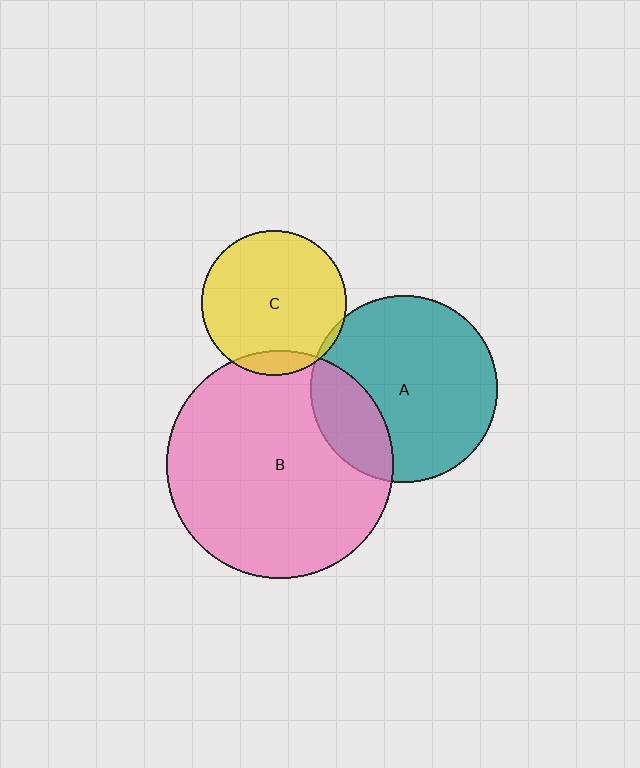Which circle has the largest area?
Circle B (pink).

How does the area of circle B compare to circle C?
Approximately 2.5 times.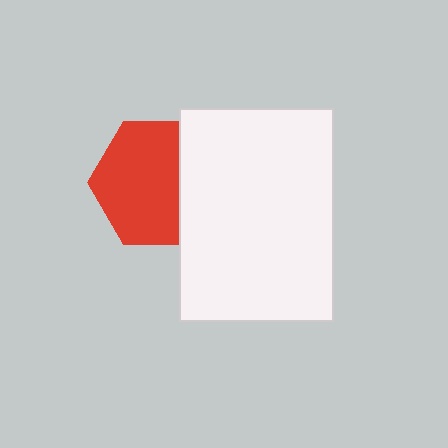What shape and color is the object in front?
The object in front is a white rectangle.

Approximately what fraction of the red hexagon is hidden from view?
Roughly 31% of the red hexagon is hidden behind the white rectangle.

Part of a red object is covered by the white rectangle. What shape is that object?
It is a hexagon.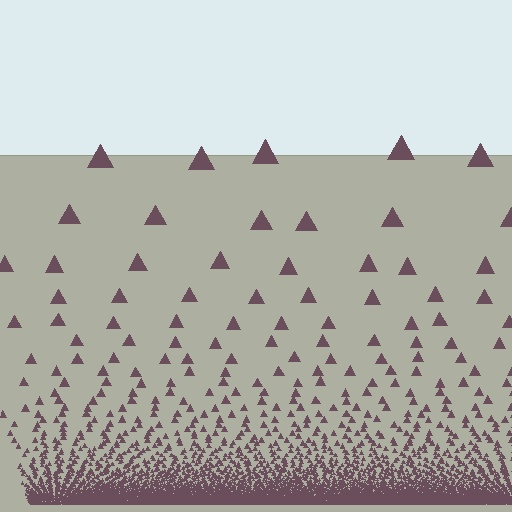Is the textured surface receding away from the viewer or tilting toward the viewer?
The surface appears to tilt toward the viewer. Texture elements get larger and sparser toward the top.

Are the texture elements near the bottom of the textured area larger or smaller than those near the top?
Smaller. The gradient is inverted — elements near the bottom are smaller and denser.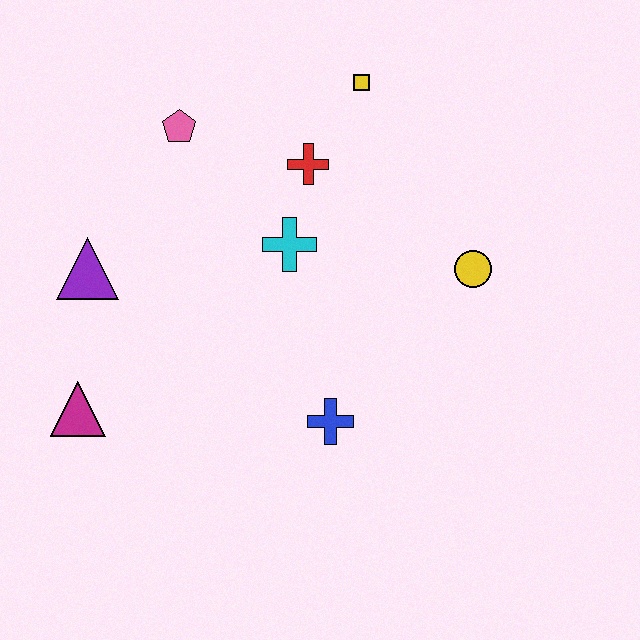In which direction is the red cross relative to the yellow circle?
The red cross is to the left of the yellow circle.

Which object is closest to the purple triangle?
The magenta triangle is closest to the purple triangle.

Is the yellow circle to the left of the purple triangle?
No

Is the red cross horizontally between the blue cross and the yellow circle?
No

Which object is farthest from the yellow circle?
The magenta triangle is farthest from the yellow circle.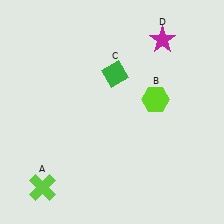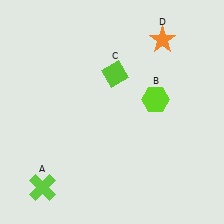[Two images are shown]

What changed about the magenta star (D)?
In Image 1, D is magenta. In Image 2, it changed to orange.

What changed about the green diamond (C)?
In Image 1, C is green. In Image 2, it changed to lime.